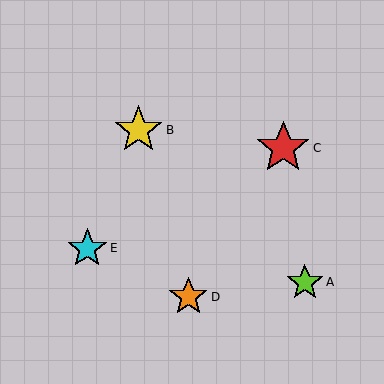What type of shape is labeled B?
Shape B is a yellow star.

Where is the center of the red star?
The center of the red star is at (283, 148).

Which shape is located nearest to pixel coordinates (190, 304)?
The orange star (labeled D) at (188, 297) is nearest to that location.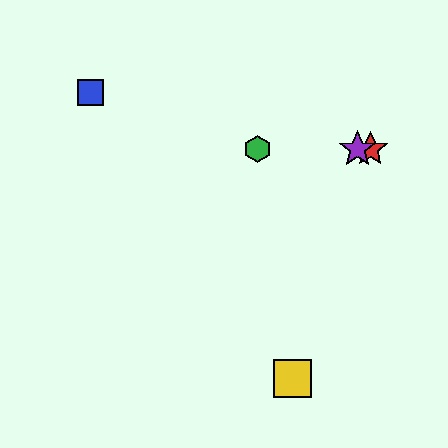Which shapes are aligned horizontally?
The red star, the green hexagon, the purple star are aligned horizontally.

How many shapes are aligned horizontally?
3 shapes (the red star, the green hexagon, the purple star) are aligned horizontally.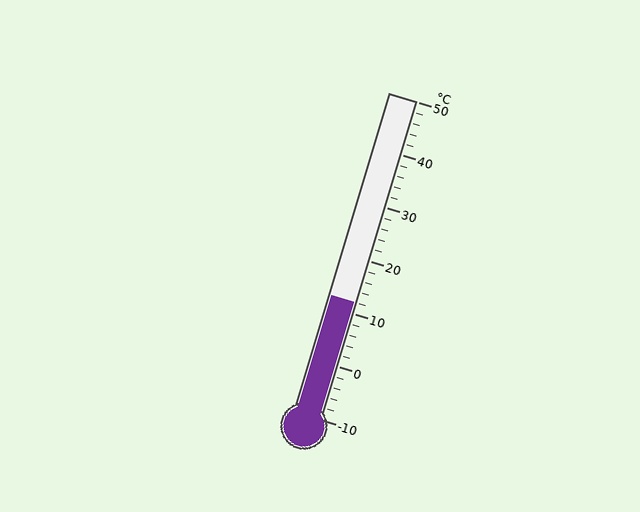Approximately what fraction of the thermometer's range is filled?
The thermometer is filled to approximately 35% of its range.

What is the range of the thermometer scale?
The thermometer scale ranges from -10°C to 50°C.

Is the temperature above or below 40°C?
The temperature is below 40°C.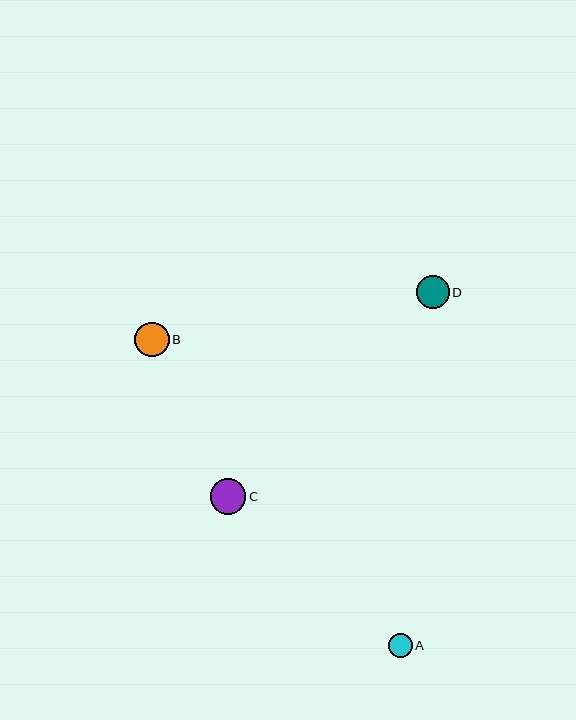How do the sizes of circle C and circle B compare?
Circle C and circle B are approximately the same size.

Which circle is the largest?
Circle C is the largest with a size of approximately 35 pixels.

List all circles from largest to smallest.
From largest to smallest: C, B, D, A.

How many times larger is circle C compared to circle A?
Circle C is approximately 1.5 times the size of circle A.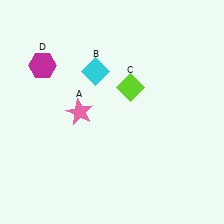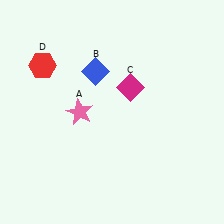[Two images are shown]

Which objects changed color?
B changed from cyan to blue. C changed from lime to magenta. D changed from magenta to red.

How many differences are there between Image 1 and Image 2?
There are 3 differences between the two images.